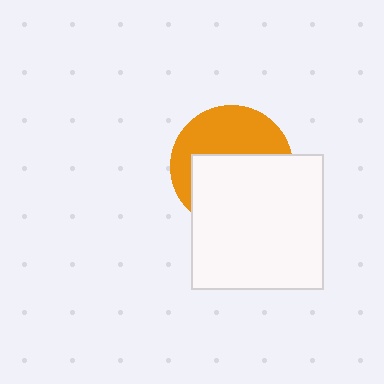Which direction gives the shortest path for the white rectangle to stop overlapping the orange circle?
Moving down gives the shortest separation.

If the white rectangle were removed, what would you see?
You would see the complete orange circle.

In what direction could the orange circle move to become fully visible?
The orange circle could move up. That would shift it out from behind the white rectangle entirely.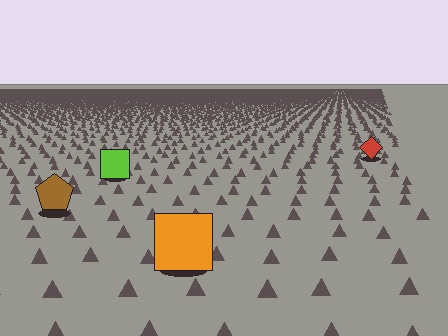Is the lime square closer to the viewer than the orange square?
No. The orange square is closer — you can tell from the texture gradient: the ground texture is coarser near it.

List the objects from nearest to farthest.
From nearest to farthest: the orange square, the brown pentagon, the lime square, the red diamond.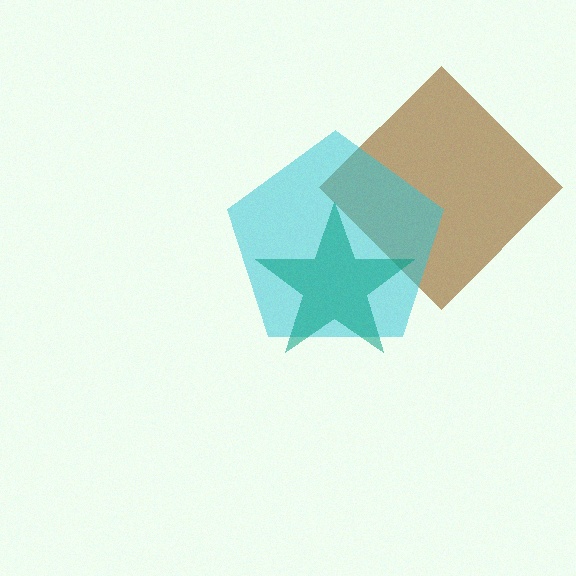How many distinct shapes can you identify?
There are 3 distinct shapes: a brown diamond, a cyan pentagon, a teal star.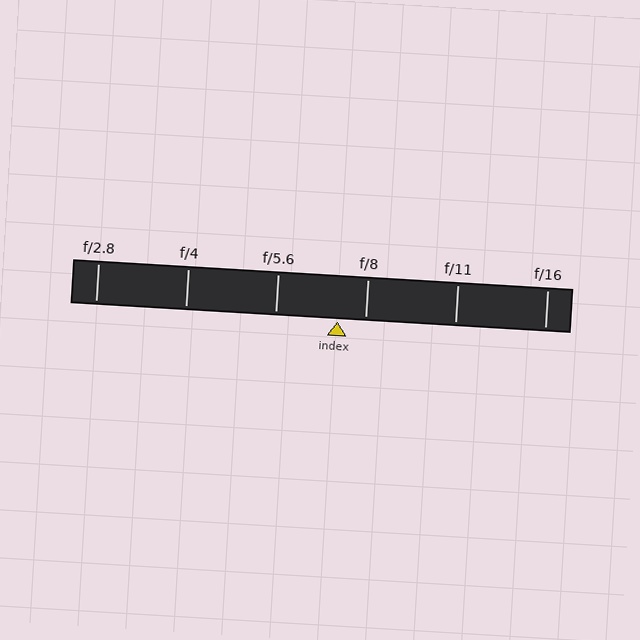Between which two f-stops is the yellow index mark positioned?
The index mark is between f/5.6 and f/8.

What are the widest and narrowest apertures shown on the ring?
The widest aperture shown is f/2.8 and the narrowest is f/16.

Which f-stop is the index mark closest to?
The index mark is closest to f/8.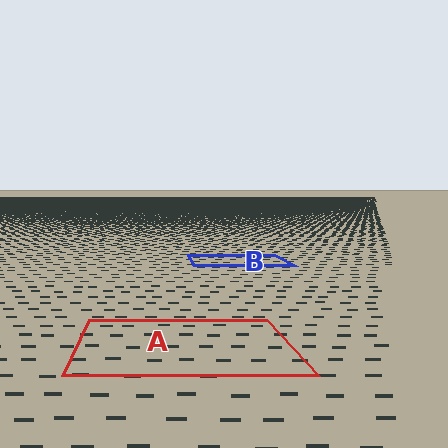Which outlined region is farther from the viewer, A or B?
Region B is farther from the viewer — the texture elements inside it appear smaller and more densely packed.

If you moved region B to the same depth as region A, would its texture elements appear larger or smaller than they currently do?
They would appear larger. At a closer depth, the same texture elements are projected at a bigger on-screen size.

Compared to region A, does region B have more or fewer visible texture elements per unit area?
Region B has more texture elements per unit area — they are packed more densely because it is farther away.